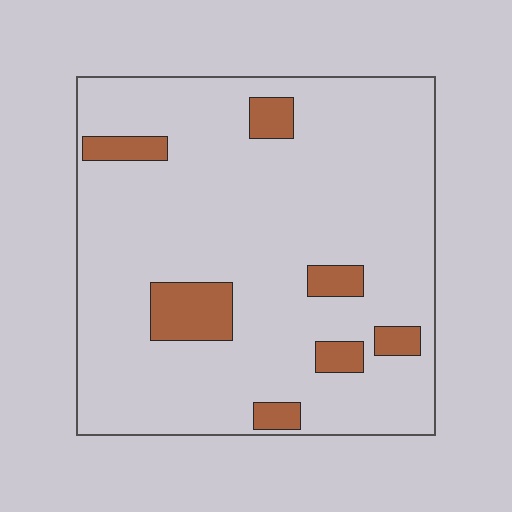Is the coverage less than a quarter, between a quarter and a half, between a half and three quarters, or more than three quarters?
Less than a quarter.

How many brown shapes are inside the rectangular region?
7.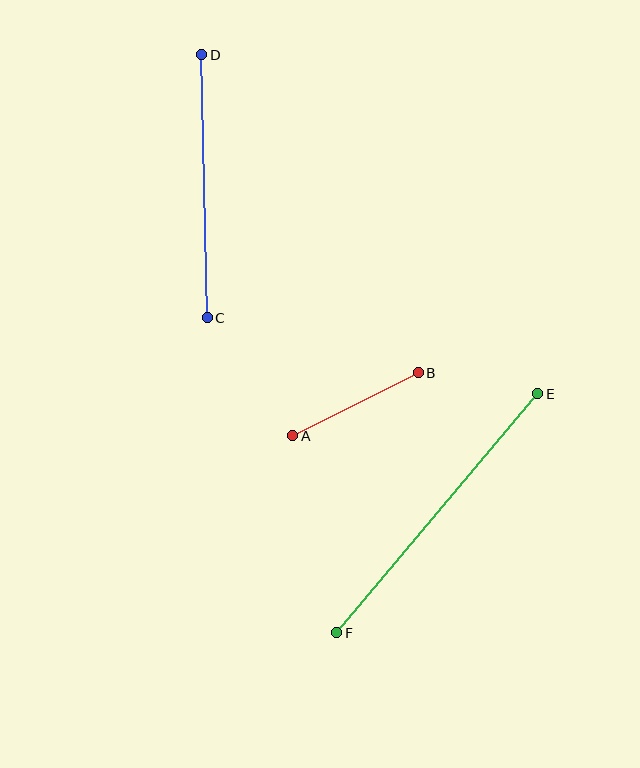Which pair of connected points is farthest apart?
Points E and F are farthest apart.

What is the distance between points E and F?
The distance is approximately 312 pixels.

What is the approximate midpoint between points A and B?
The midpoint is at approximately (355, 404) pixels.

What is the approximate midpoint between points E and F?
The midpoint is at approximately (437, 513) pixels.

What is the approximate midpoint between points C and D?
The midpoint is at approximately (205, 186) pixels.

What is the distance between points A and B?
The distance is approximately 141 pixels.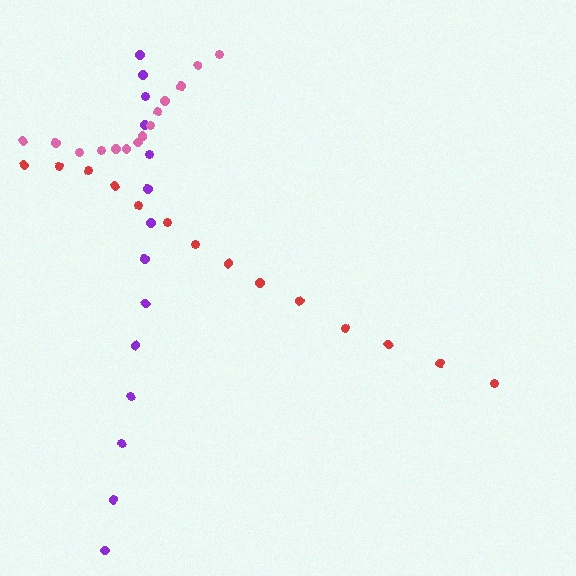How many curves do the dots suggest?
There are 3 distinct paths.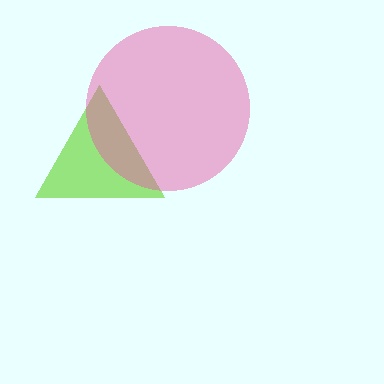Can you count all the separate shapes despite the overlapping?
Yes, there are 2 separate shapes.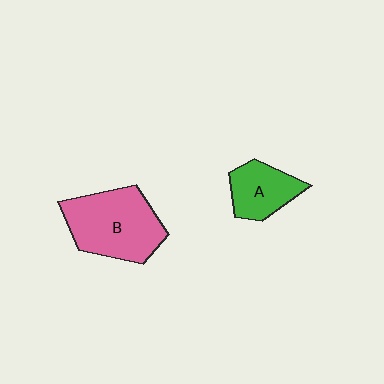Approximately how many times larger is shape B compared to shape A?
Approximately 1.8 times.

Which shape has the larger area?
Shape B (pink).